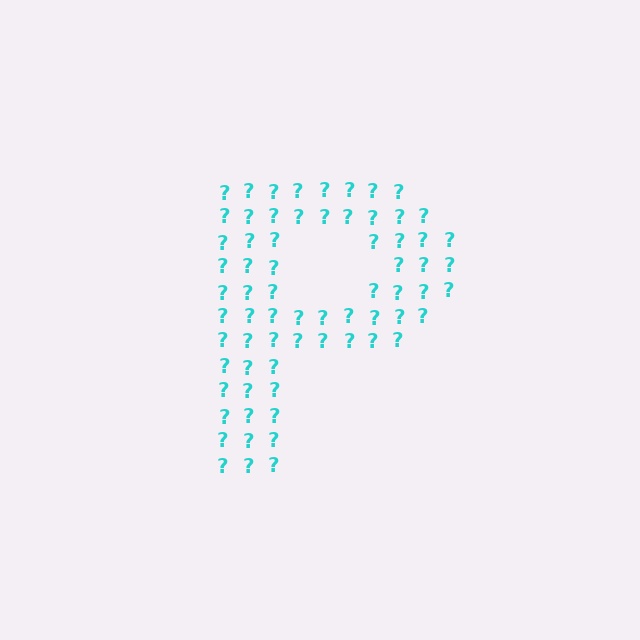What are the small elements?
The small elements are question marks.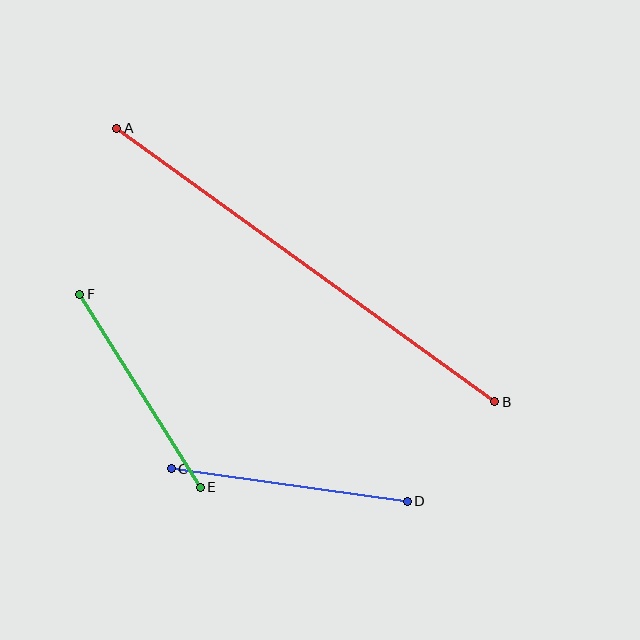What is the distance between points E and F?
The distance is approximately 227 pixels.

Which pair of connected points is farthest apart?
Points A and B are farthest apart.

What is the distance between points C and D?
The distance is approximately 238 pixels.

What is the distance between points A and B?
The distance is approximately 467 pixels.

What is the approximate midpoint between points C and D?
The midpoint is at approximately (289, 485) pixels.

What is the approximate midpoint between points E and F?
The midpoint is at approximately (140, 391) pixels.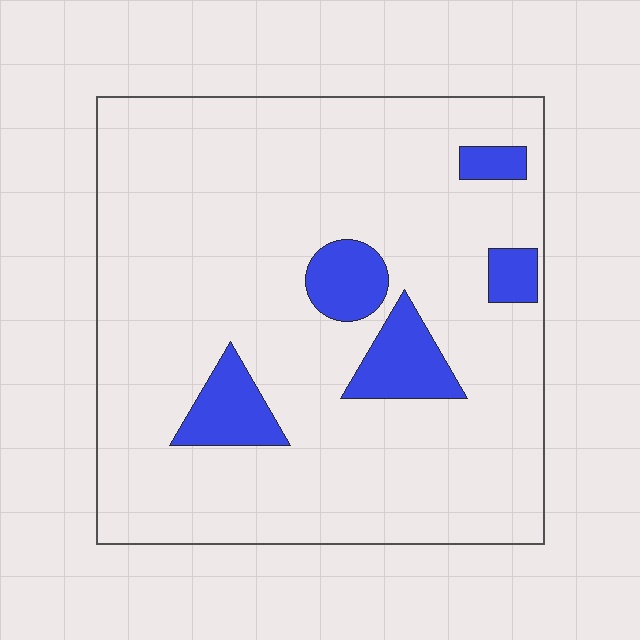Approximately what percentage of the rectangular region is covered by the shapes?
Approximately 10%.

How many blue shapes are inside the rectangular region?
5.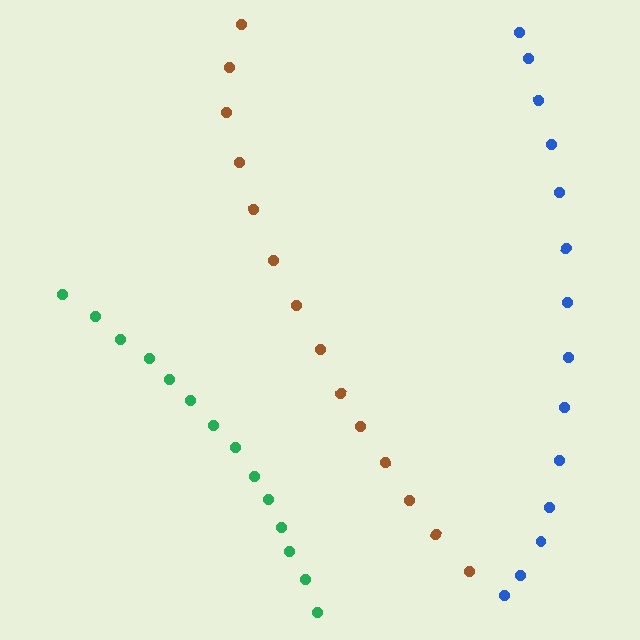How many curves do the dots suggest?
There are 3 distinct paths.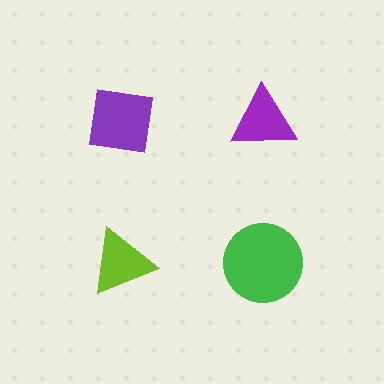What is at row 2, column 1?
A lime triangle.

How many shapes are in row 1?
2 shapes.